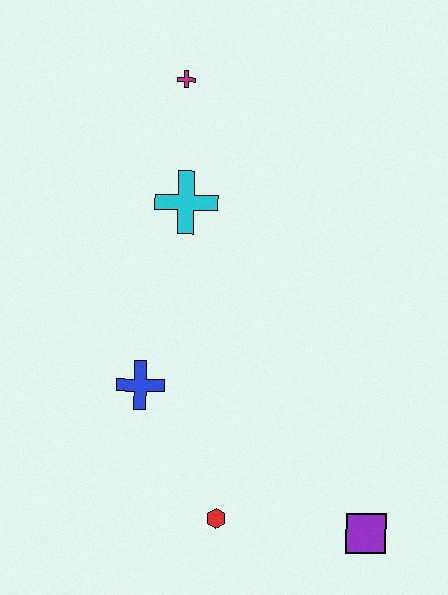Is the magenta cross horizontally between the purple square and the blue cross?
Yes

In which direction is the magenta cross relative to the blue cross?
The magenta cross is above the blue cross.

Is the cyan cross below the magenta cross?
Yes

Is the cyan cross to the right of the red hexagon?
No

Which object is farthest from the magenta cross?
The purple square is farthest from the magenta cross.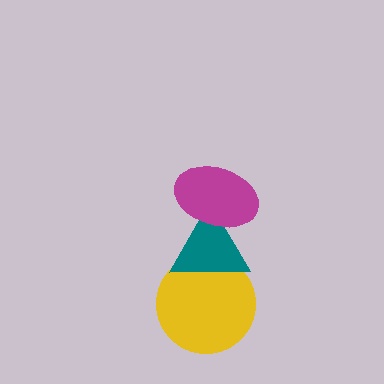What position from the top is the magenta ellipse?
The magenta ellipse is 1st from the top.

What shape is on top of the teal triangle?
The magenta ellipse is on top of the teal triangle.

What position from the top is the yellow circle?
The yellow circle is 3rd from the top.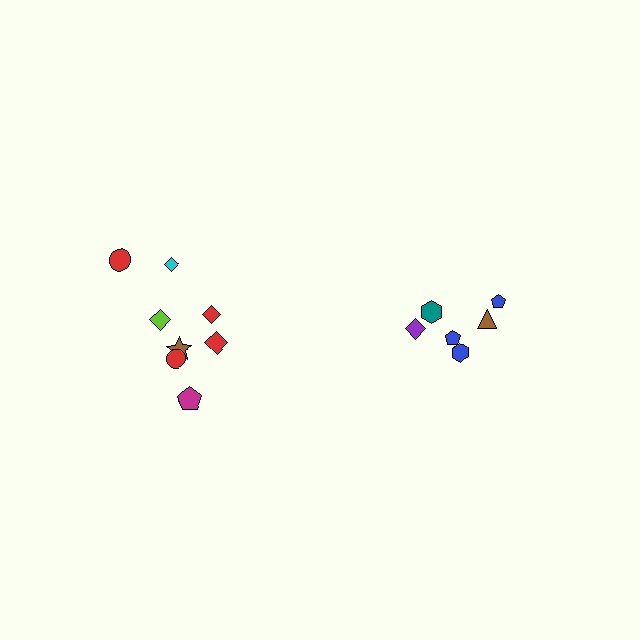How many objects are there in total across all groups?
There are 14 objects.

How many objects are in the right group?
There are 6 objects.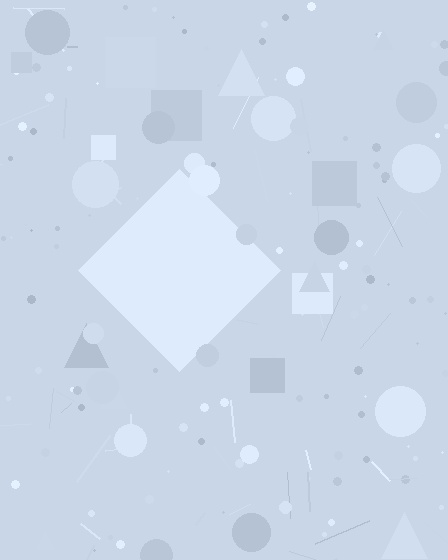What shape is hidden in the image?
A diamond is hidden in the image.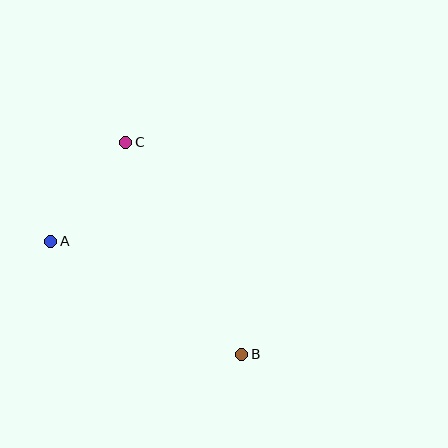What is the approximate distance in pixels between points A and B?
The distance between A and B is approximately 222 pixels.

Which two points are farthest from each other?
Points B and C are farthest from each other.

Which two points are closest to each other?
Points A and C are closest to each other.